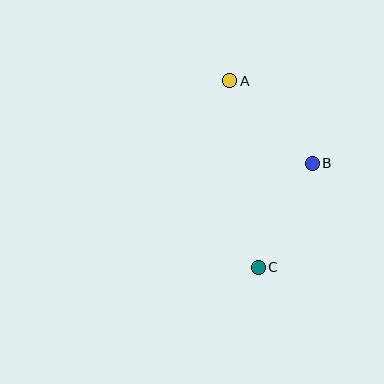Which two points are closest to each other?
Points A and B are closest to each other.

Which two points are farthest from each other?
Points A and C are farthest from each other.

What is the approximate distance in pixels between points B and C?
The distance between B and C is approximately 117 pixels.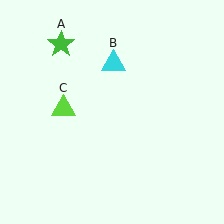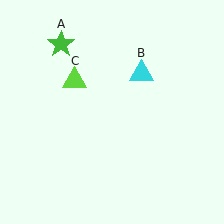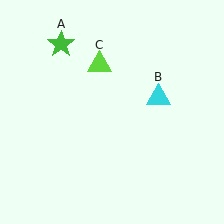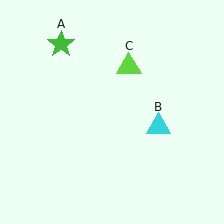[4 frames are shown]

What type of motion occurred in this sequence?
The cyan triangle (object B), lime triangle (object C) rotated clockwise around the center of the scene.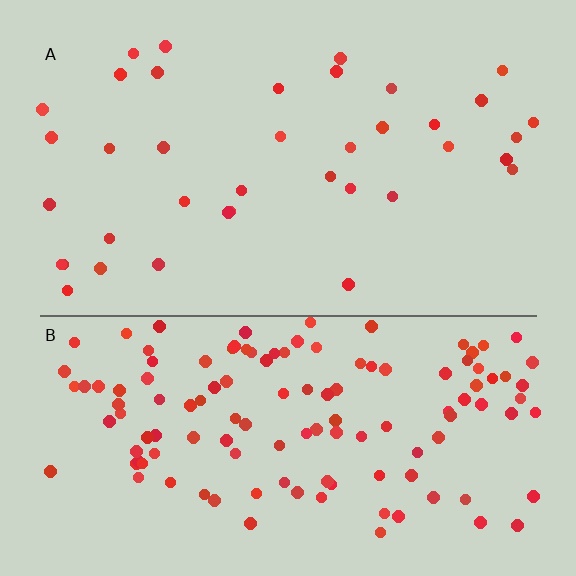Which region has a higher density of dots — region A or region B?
B (the bottom).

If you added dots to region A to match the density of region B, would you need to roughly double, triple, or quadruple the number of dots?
Approximately triple.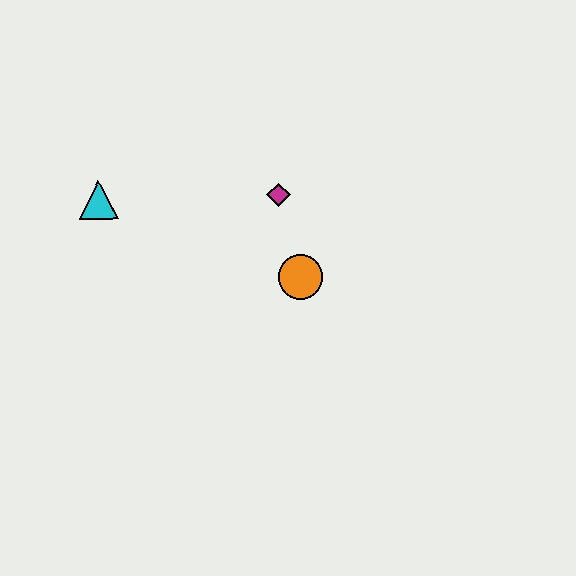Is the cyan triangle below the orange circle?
No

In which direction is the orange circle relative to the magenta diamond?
The orange circle is below the magenta diamond.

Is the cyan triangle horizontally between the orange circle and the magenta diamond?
No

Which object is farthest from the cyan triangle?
The orange circle is farthest from the cyan triangle.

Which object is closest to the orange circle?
The magenta diamond is closest to the orange circle.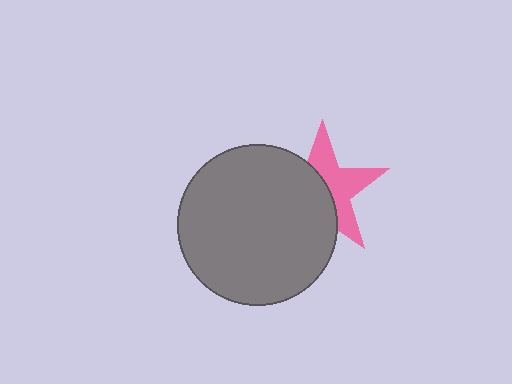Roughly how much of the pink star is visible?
About half of it is visible (roughly 49%).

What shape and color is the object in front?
The object in front is a gray circle.